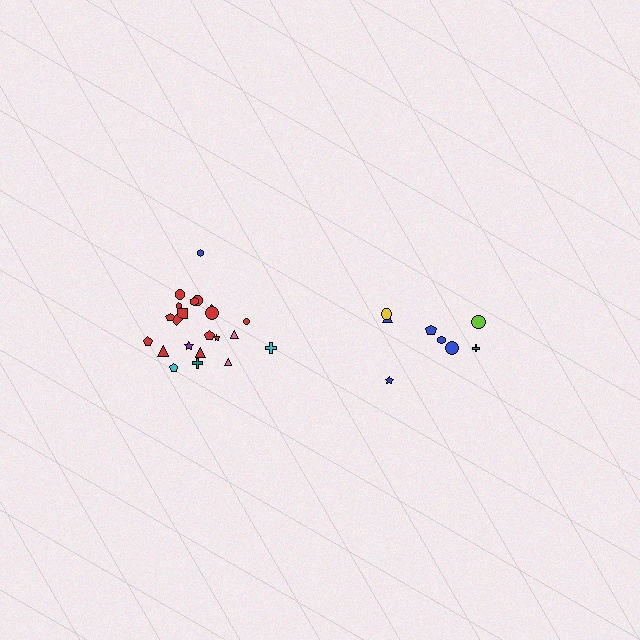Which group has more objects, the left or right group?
The left group.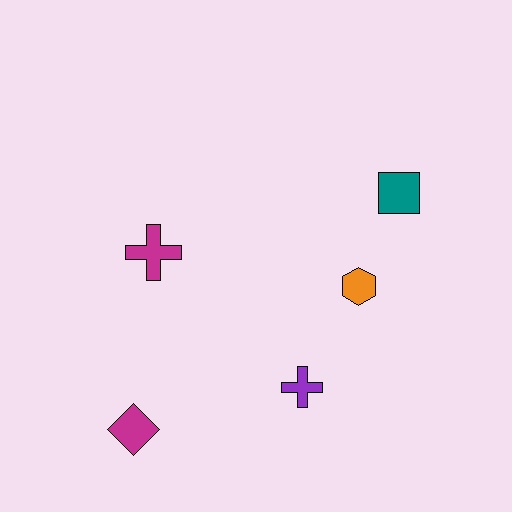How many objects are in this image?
There are 5 objects.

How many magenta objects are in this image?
There are 2 magenta objects.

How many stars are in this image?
There are no stars.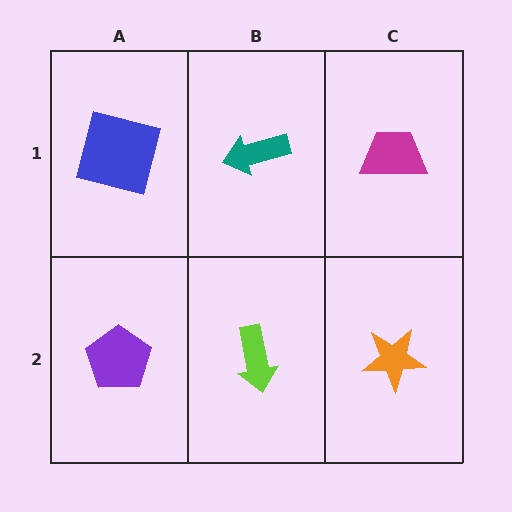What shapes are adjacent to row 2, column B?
A teal arrow (row 1, column B), a purple pentagon (row 2, column A), an orange star (row 2, column C).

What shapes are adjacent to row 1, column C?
An orange star (row 2, column C), a teal arrow (row 1, column B).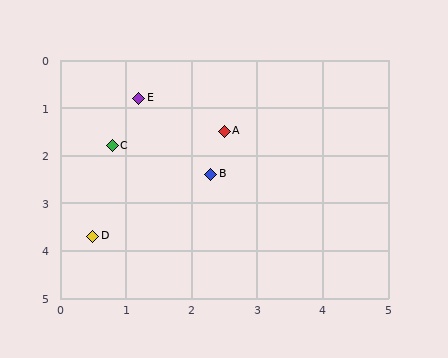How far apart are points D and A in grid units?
Points D and A are about 3.0 grid units apart.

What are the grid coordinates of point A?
Point A is at approximately (2.5, 1.5).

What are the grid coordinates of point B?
Point B is at approximately (2.3, 2.4).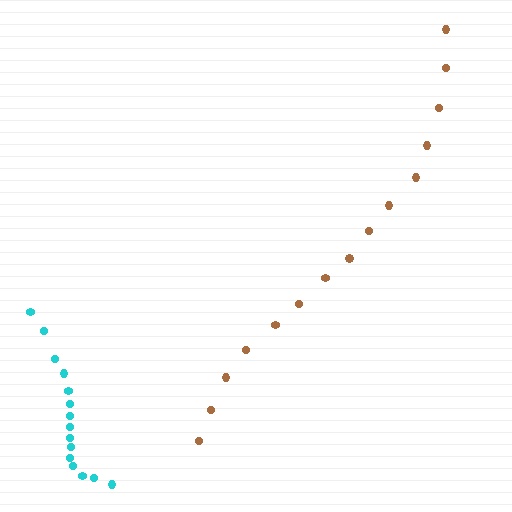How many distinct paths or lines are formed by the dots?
There are 2 distinct paths.